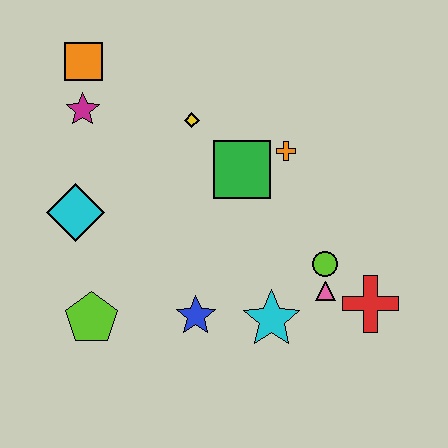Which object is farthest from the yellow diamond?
The red cross is farthest from the yellow diamond.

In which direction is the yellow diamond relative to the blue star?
The yellow diamond is above the blue star.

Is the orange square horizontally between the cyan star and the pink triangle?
No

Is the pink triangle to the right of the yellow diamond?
Yes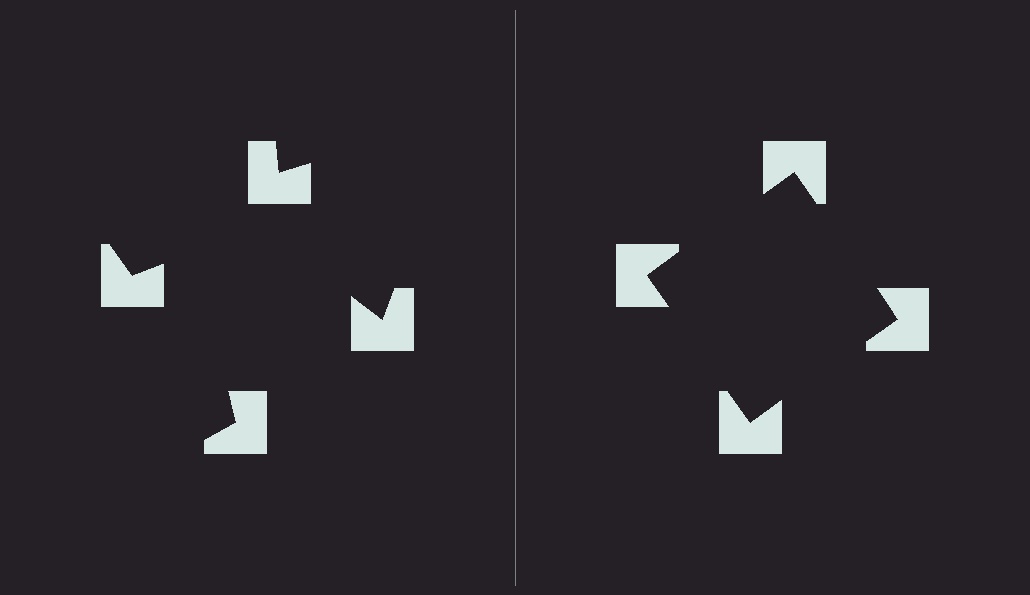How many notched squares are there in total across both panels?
8 — 4 on each side.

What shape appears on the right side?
An illusory square.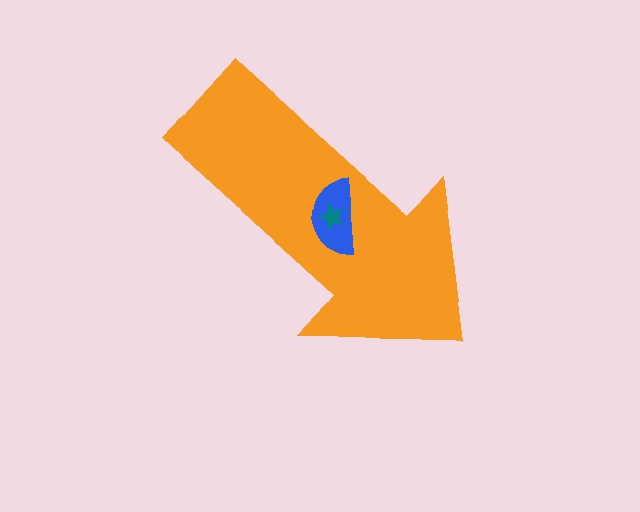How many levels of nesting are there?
3.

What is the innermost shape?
The teal star.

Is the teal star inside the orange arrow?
Yes.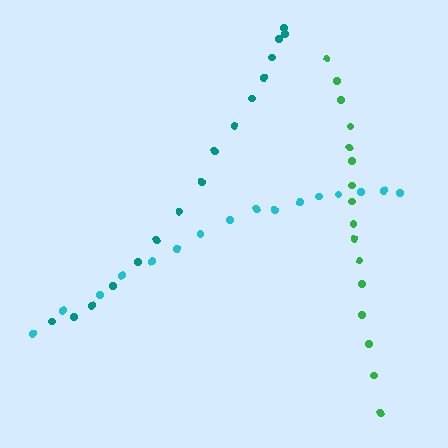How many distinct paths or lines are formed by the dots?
There are 3 distinct paths.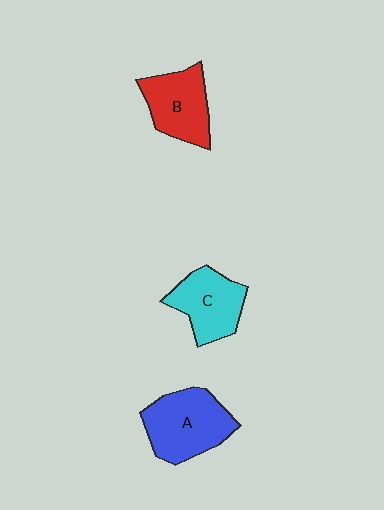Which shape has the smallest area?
Shape C (cyan).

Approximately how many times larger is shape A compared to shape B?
Approximately 1.2 times.